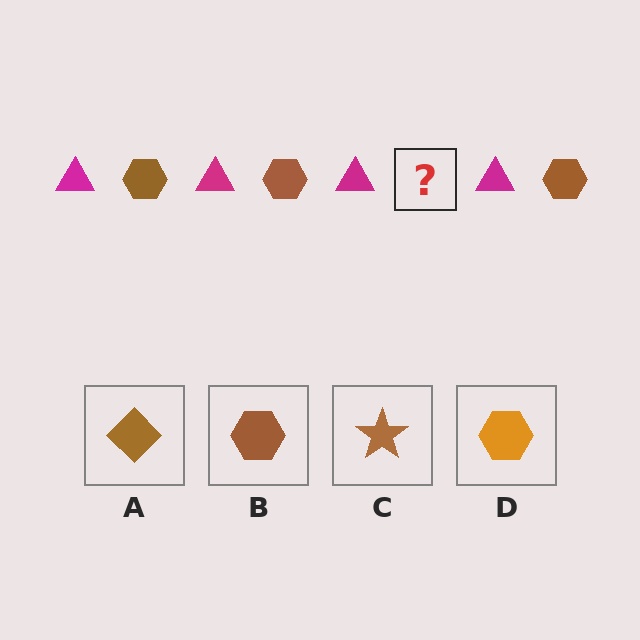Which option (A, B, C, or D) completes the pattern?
B.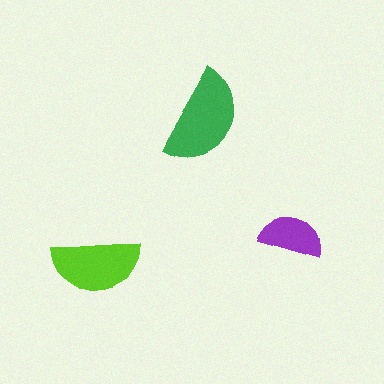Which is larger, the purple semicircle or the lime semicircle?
The lime one.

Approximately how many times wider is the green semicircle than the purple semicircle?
About 1.5 times wider.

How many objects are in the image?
There are 3 objects in the image.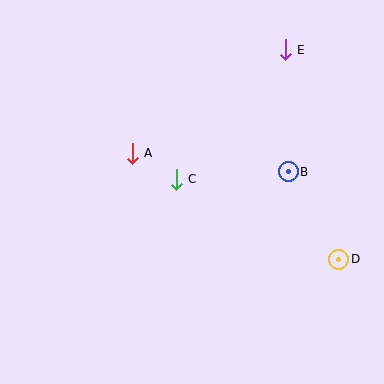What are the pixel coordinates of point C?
Point C is at (176, 179).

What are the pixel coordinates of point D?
Point D is at (339, 259).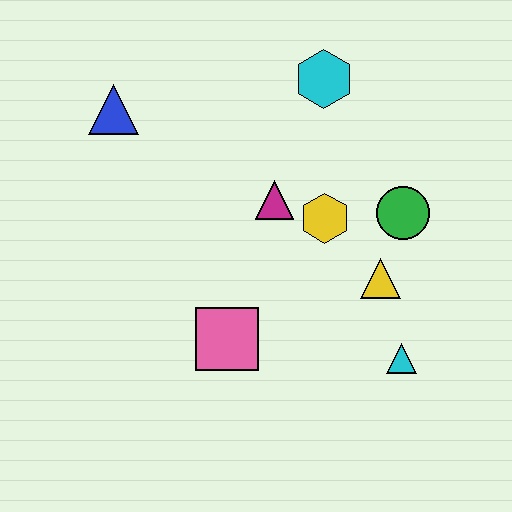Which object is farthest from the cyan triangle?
The blue triangle is farthest from the cyan triangle.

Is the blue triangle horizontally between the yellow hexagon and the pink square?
No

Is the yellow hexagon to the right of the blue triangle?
Yes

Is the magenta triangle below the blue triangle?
Yes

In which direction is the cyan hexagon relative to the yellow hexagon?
The cyan hexagon is above the yellow hexagon.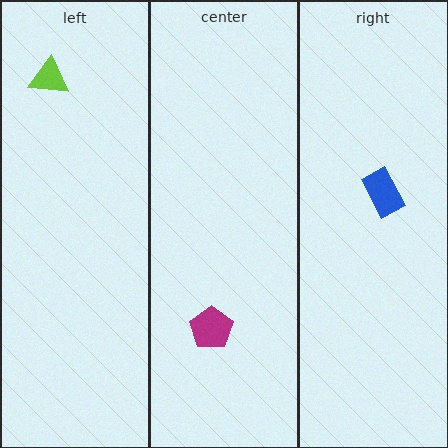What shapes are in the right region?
The blue rectangle.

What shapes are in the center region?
The magenta pentagon.